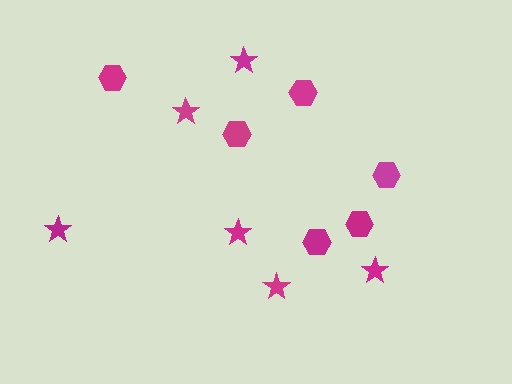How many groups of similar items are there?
There are 2 groups: one group of hexagons (6) and one group of stars (6).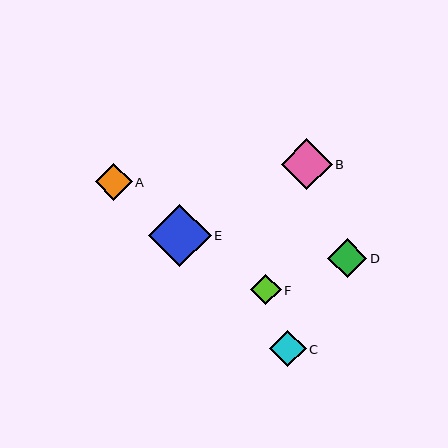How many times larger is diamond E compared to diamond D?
Diamond E is approximately 1.6 times the size of diamond D.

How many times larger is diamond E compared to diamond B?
Diamond E is approximately 1.2 times the size of diamond B.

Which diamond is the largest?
Diamond E is the largest with a size of approximately 63 pixels.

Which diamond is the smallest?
Diamond F is the smallest with a size of approximately 30 pixels.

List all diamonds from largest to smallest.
From largest to smallest: E, B, D, A, C, F.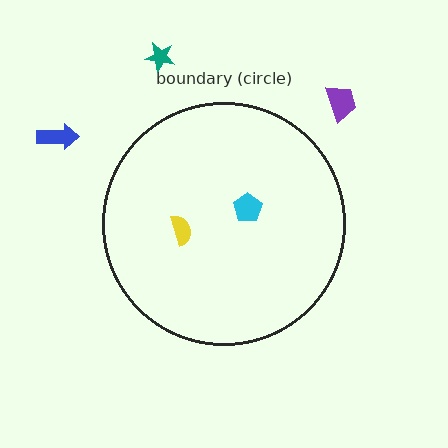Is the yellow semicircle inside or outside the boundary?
Inside.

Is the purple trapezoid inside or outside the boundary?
Outside.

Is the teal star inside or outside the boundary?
Outside.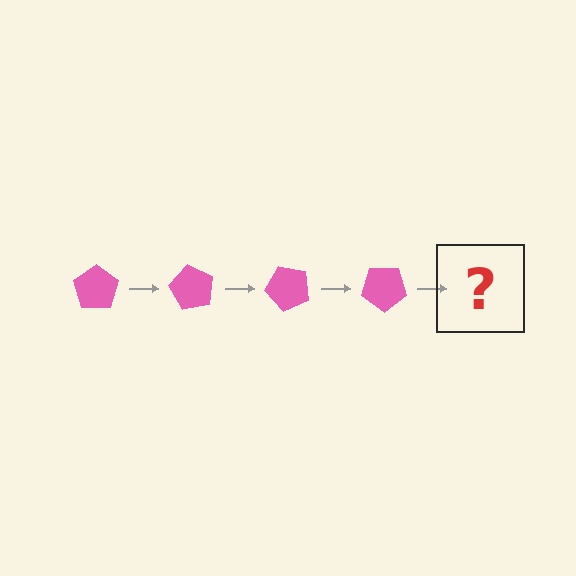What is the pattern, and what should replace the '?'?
The pattern is that the pentagon rotates 60 degrees each step. The '?' should be a pink pentagon rotated 240 degrees.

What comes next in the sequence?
The next element should be a pink pentagon rotated 240 degrees.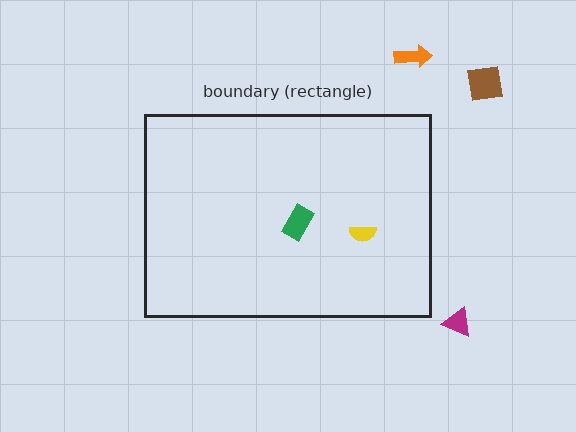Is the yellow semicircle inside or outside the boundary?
Inside.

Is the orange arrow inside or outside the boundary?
Outside.